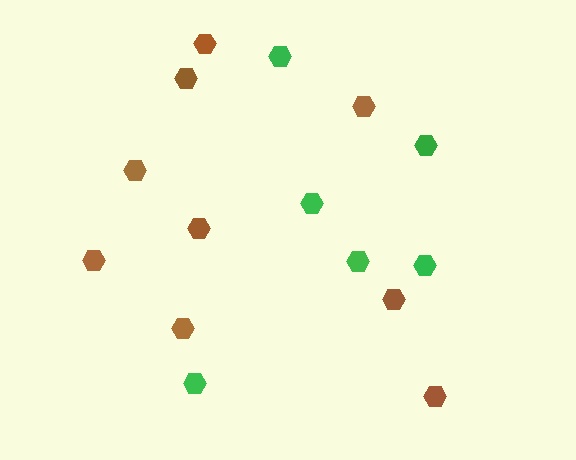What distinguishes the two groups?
There are 2 groups: one group of brown hexagons (9) and one group of green hexagons (6).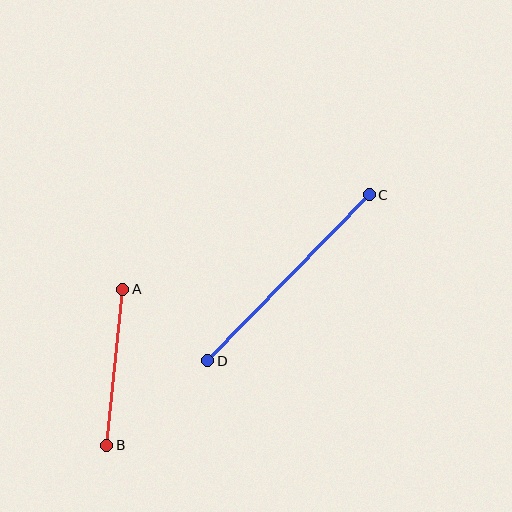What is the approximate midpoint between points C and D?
The midpoint is at approximately (288, 278) pixels.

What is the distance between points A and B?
The distance is approximately 157 pixels.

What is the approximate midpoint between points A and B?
The midpoint is at approximately (115, 367) pixels.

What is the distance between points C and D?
The distance is approximately 232 pixels.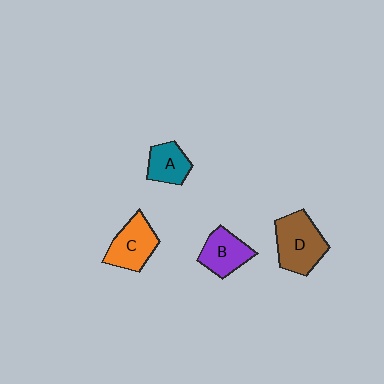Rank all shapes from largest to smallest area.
From largest to smallest: D (brown), C (orange), B (purple), A (teal).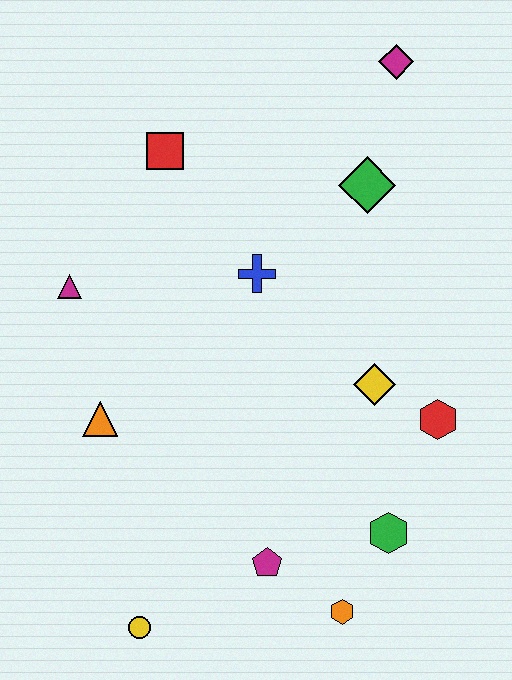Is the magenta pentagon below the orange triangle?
Yes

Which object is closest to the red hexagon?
The yellow diamond is closest to the red hexagon.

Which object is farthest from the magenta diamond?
The yellow circle is farthest from the magenta diamond.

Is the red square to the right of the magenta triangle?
Yes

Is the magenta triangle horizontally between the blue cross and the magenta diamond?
No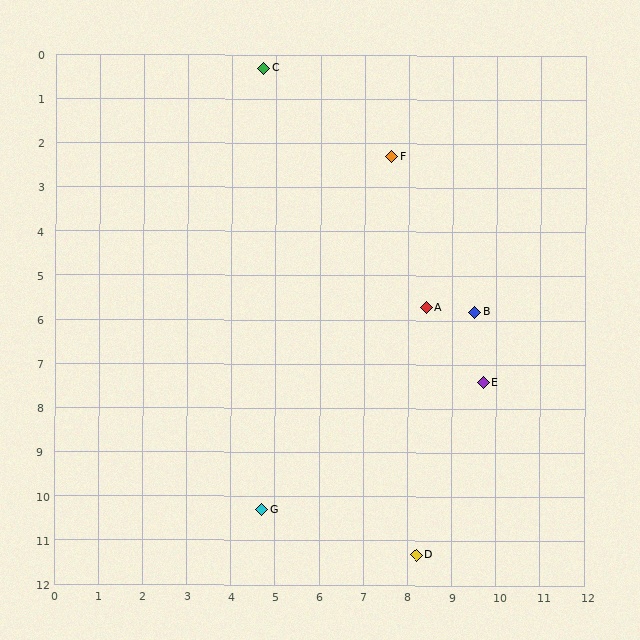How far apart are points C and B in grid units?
Points C and B are about 7.3 grid units apart.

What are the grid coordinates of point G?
Point G is at approximately (4.7, 10.3).